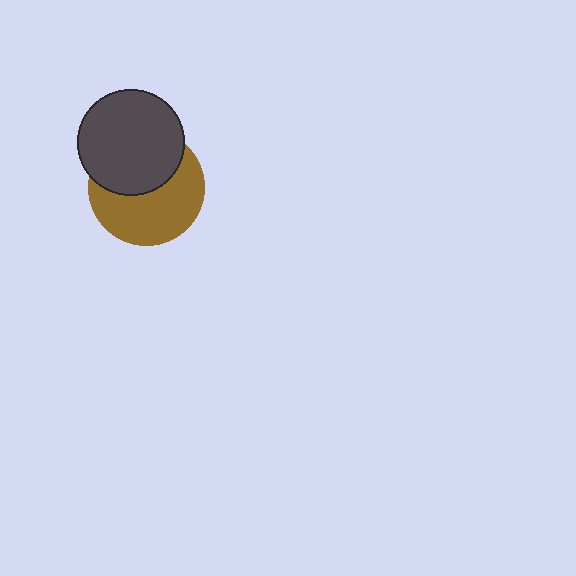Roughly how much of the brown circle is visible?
About half of it is visible (roughly 56%).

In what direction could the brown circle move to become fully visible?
The brown circle could move down. That would shift it out from behind the dark gray circle entirely.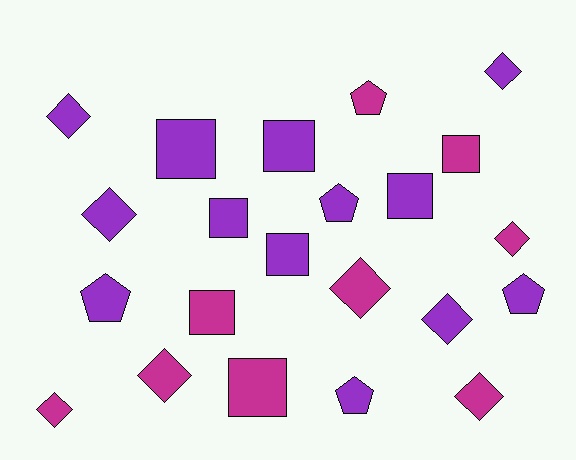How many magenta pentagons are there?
There is 1 magenta pentagon.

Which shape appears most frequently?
Diamond, with 9 objects.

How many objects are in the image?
There are 22 objects.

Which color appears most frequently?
Purple, with 13 objects.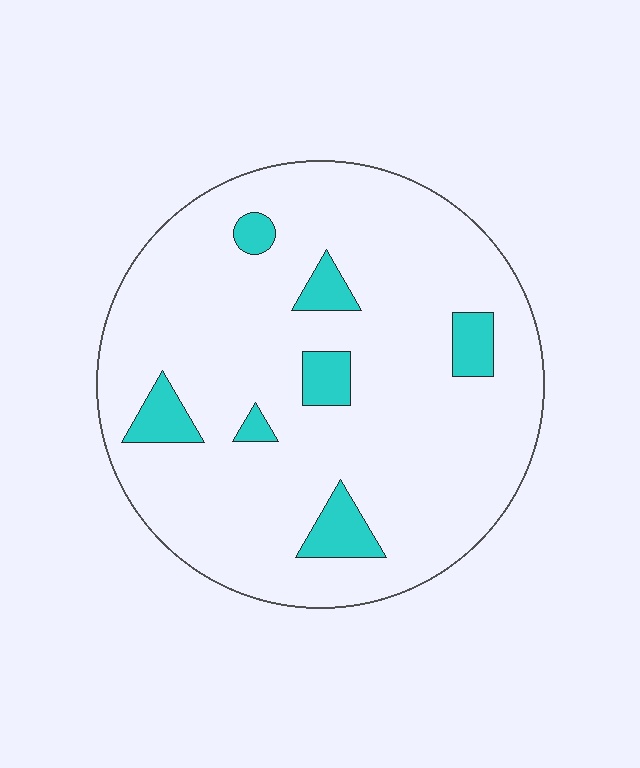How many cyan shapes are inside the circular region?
7.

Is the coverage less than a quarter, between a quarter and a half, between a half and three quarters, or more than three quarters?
Less than a quarter.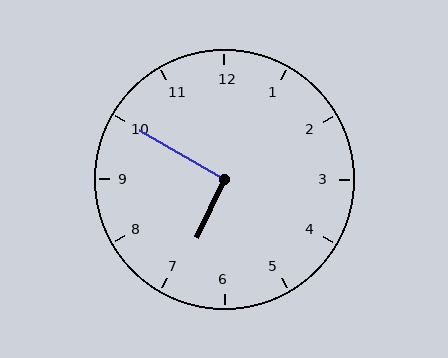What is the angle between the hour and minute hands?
Approximately 95 degrees.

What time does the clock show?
6:50.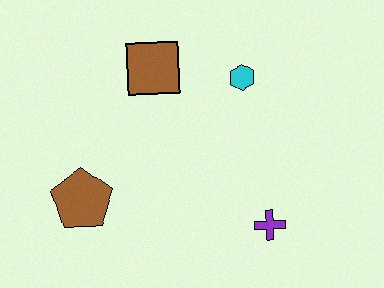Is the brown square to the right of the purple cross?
No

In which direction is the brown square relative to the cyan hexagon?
The brown square is to the left of the cyan hexagon.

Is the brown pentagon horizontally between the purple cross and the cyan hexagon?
No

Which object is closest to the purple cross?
The cyan hexagon is closest to the purple cross.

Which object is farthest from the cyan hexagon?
The brown pentagon is farthest from the cyan hexagon.